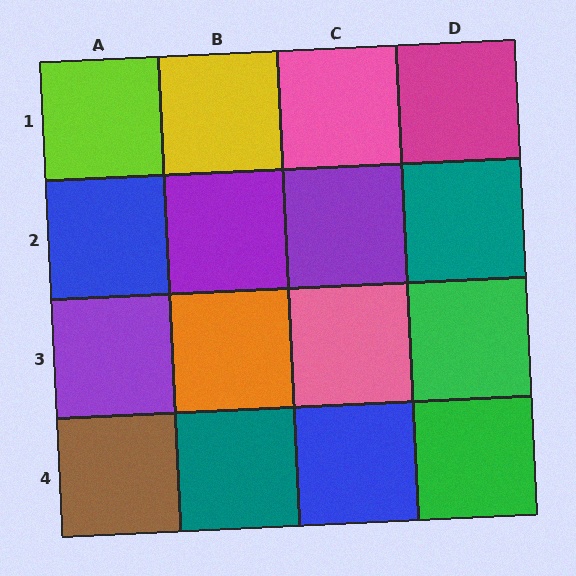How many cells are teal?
2 cells are teal.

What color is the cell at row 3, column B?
Orange.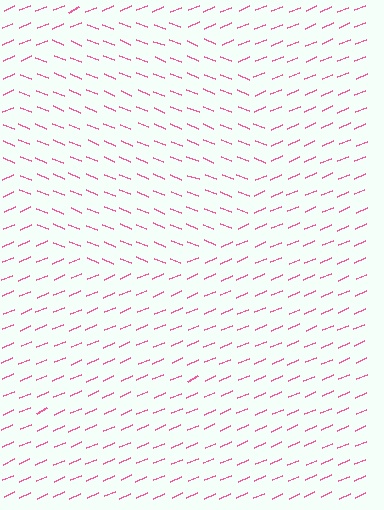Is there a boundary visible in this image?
Yes, there is a texture boundary formed by a change in line orientation.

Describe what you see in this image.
The image is filled with small pink line segments. A circle region in the image has lines oriented differently from the surrounding lines, creating a visible texture boundary.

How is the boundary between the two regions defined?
The boundary is defined purely by a change in line orientation (approximately 45 degrees difference). All lines are the same color and thickness.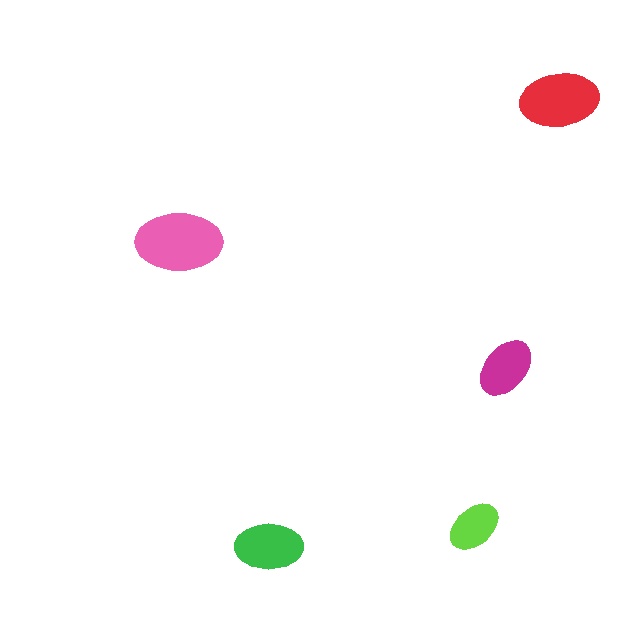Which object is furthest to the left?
The pink ellipse is leftmost.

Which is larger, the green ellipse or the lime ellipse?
The green one.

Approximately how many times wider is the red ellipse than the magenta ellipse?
About 1.5 times wider.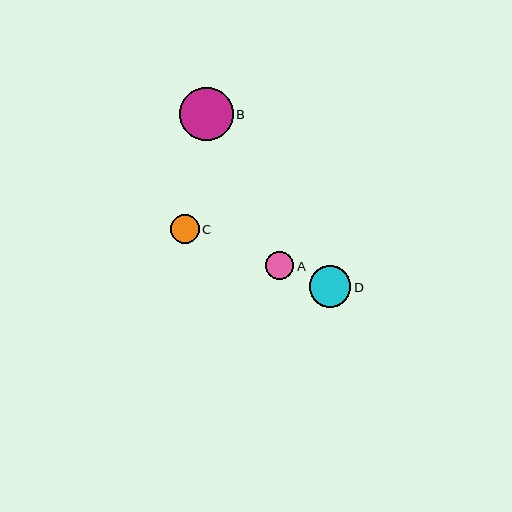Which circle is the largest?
Circle B is the largest with a size of approximately 53 pixels.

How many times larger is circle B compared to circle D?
Circle B is approximately 1.3 times the size of circle D.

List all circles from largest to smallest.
From largest to smallest: B, D, C, A.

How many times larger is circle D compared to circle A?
Circle D is approximately 1.5 times the size of circle A.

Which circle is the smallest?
Circle A is the smallest with a size of approximately 28 pixels.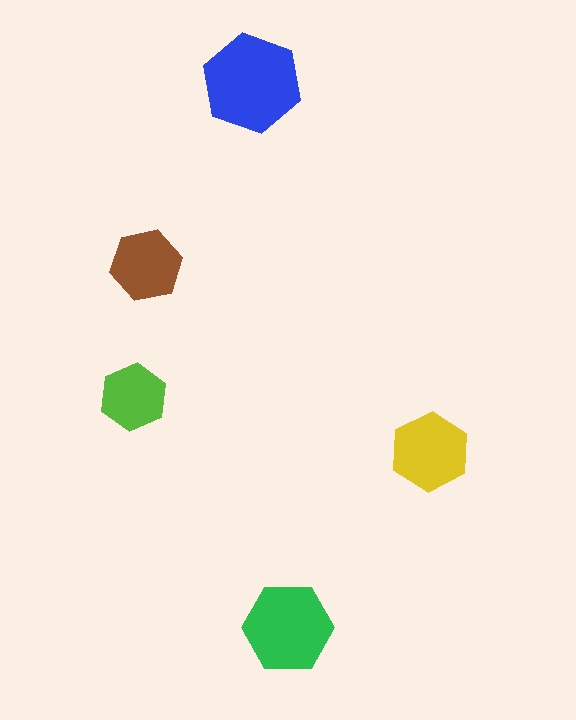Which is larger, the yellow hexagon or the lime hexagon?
The yellow one.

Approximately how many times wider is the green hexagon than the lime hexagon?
About 1.5 times wider.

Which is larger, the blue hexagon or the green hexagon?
The blue one.